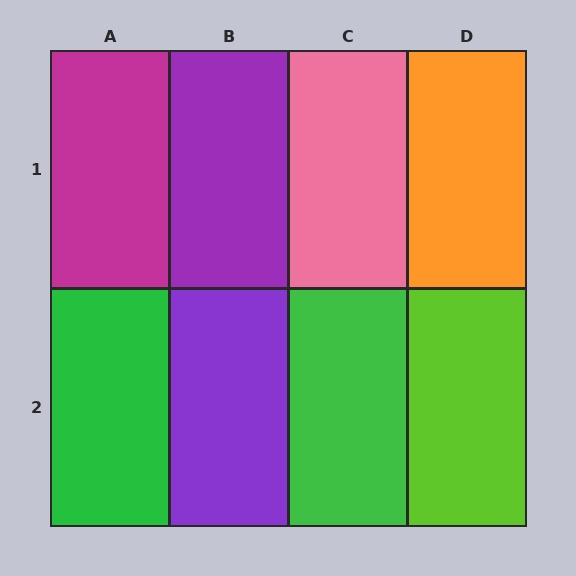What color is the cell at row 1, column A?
Magenta.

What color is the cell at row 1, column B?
Purple.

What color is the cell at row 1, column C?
Pink.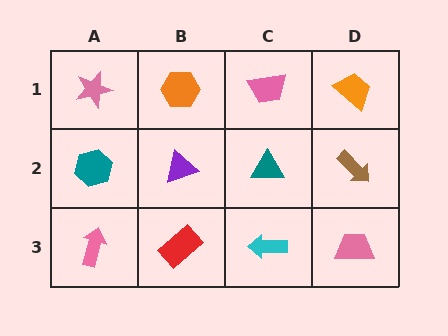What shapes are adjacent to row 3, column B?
A purple triangle (row 2, column B), a pink arrow (row 3, column A), a cyan arrow (row 3, column C).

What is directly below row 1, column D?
A brown arrow.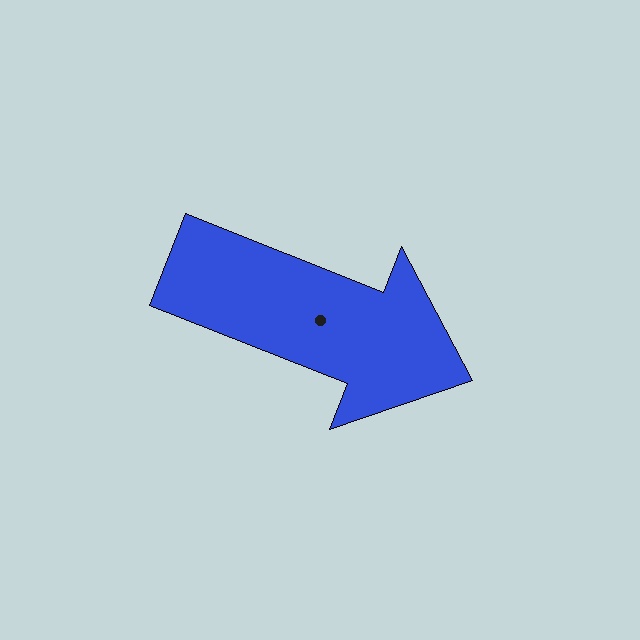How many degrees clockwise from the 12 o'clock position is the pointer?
Approximately 112 degrees.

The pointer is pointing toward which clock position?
Roughly 4 o'clock.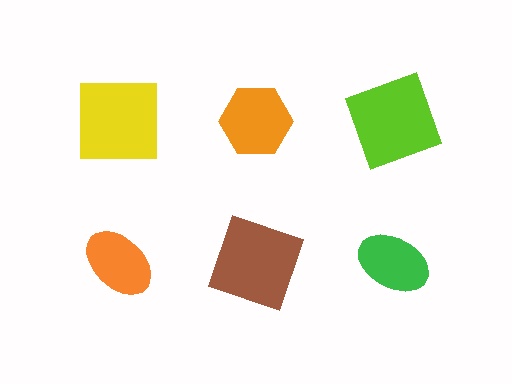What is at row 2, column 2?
A brown square.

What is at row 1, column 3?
A lime square.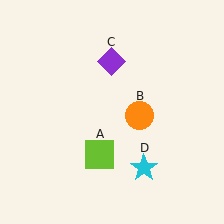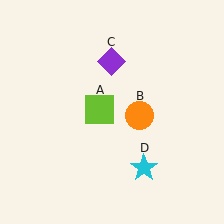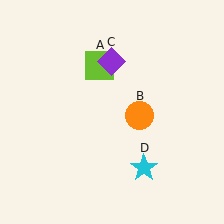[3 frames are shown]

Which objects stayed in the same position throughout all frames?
Orange circle (object B) and purple diamond (object C) and cyan star (object D) remained stationary.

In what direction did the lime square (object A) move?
The lime square (object A) moved up.